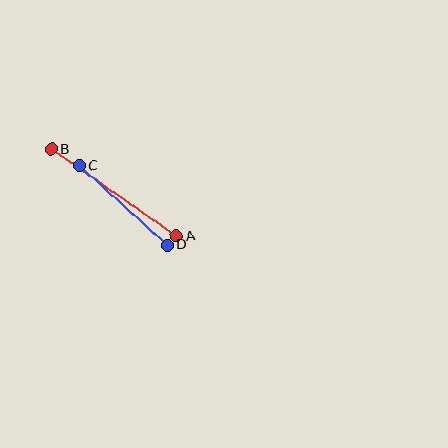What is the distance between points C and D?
The distance is approximately 119 pixels.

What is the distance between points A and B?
The distance is approximately 152 pixels.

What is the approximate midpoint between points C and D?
The midpoint is at approximately (123, 205) pixels.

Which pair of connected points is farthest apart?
Points A and B are farthest apart.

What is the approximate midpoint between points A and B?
The midpoint is at approximately (114, 193) pixels.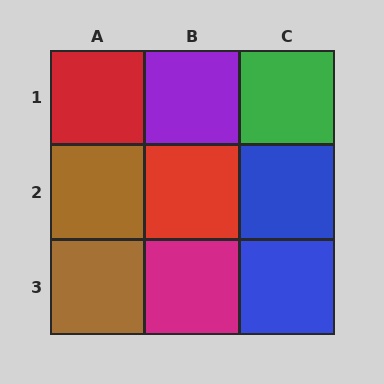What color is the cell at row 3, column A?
Brown.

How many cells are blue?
2 cells are blue.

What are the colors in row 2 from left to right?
Brown, red, blue.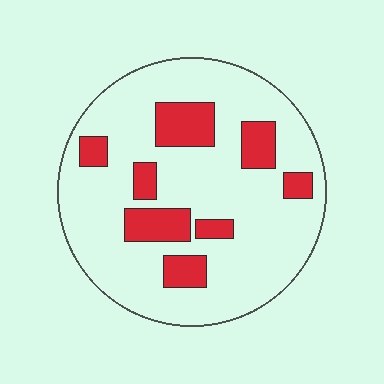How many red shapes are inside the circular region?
8.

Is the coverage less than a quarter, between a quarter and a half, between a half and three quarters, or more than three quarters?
Less than a quarter.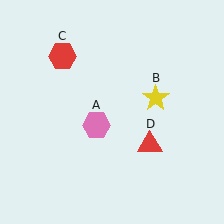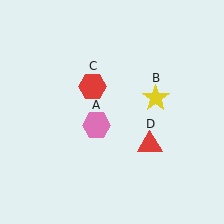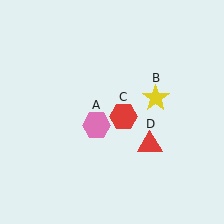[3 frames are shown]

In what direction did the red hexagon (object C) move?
The red hexagon (object C) moved down and to the right.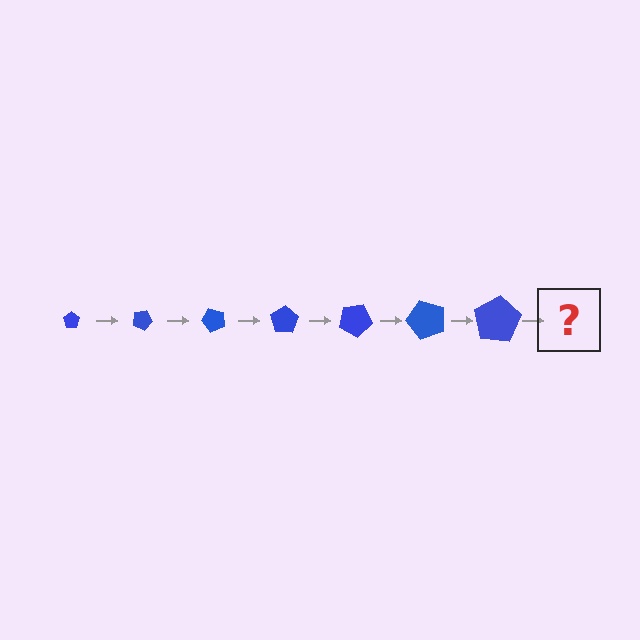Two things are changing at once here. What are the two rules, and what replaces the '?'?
The two rules are that the pentagon grows larger each step and it rotates 25 degrees each step. The '?' should be a pentagon, larger than the previous one and rotated 175 degrees from the start.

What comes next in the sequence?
The next element should be a pentagon, larger than the previous one and rotated 175 degrees from the start.